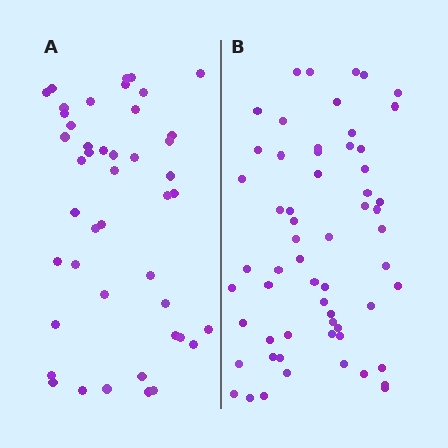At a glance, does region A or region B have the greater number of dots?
Region B (the right region) has more dots.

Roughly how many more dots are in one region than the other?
Region B has approximately 15 more dots than region A.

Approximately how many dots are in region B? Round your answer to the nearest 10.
About 60 dots.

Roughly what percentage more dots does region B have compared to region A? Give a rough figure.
About 35% more.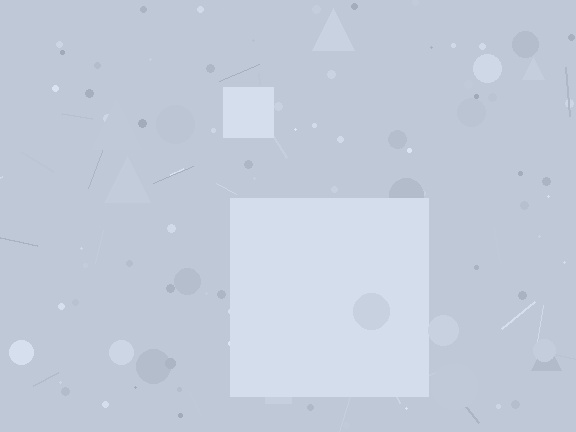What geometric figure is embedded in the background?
A square is embedded in the background.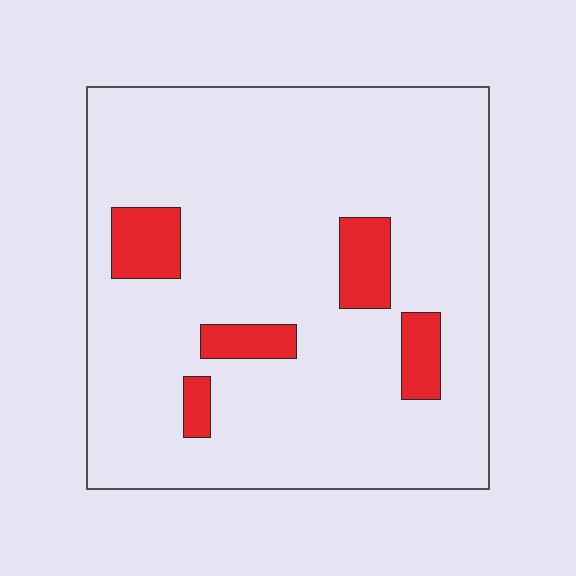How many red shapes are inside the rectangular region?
5.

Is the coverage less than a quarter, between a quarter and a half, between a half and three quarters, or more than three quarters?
Less than a quarter.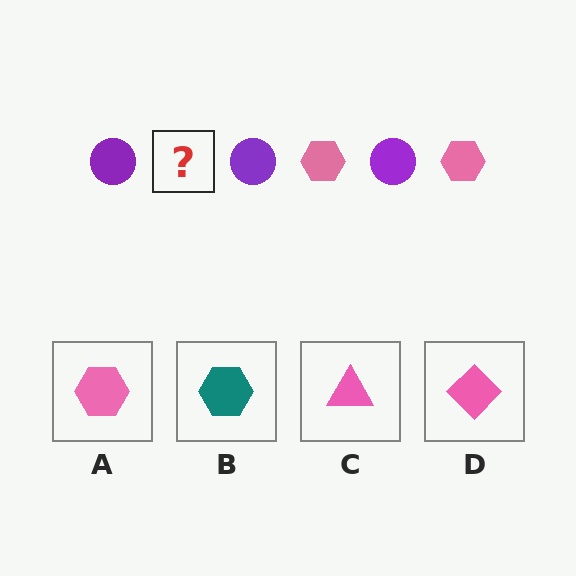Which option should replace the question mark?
Option A.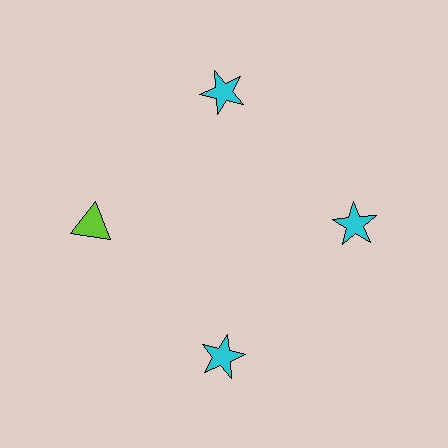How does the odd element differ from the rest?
It differs in both color (lime instead of cyan) and shape (triangle instead of star).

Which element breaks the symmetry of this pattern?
The lime triangle at roughly the 9 o'clock position breaks the symmetry. All other shapes are cyan stars.